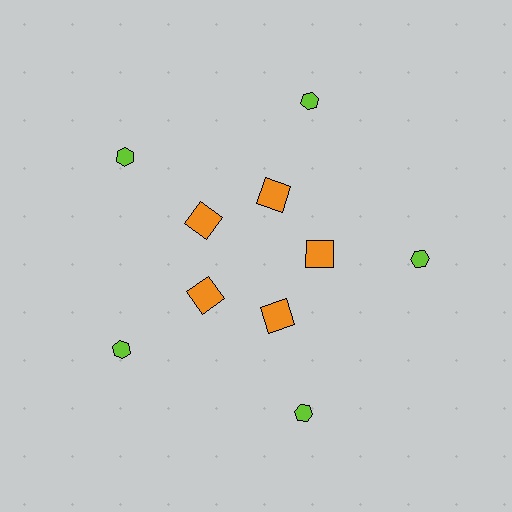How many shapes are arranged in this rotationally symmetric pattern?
There are 10 shapes, arranged in 5 groups of 2.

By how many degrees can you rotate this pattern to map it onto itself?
The pattern maps onto itself every 72 degrees of rotation.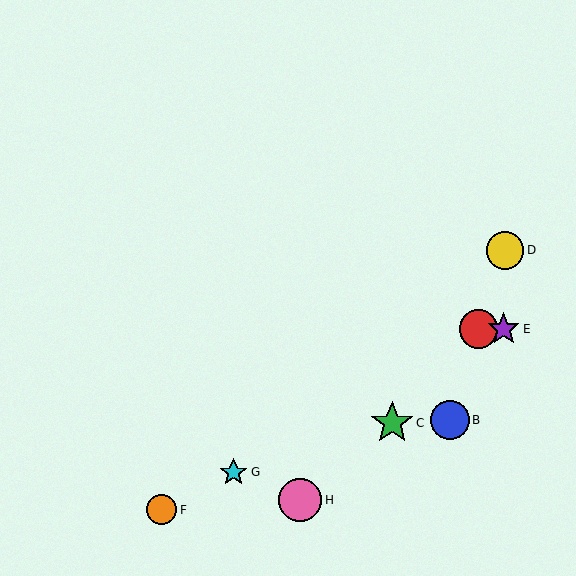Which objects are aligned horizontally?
Objects A, E are aligned horizontally.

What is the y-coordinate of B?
Object B is at y≈420.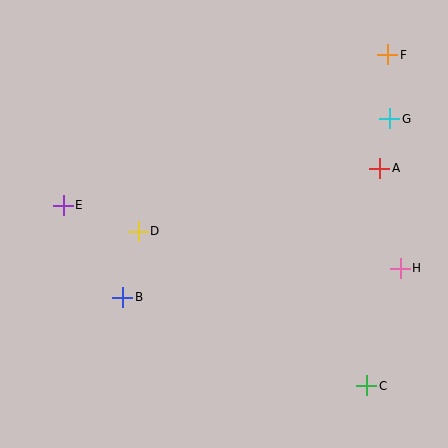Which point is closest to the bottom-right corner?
Point C is closest to the bottom-right corner.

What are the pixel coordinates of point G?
Point G is at (390, 119).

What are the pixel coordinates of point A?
Point A is at (380, 168).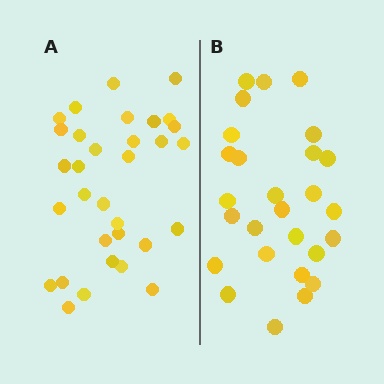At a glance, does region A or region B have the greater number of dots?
Region A (the left region) has more dots.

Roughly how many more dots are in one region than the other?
Region A has about 5 more dots than region B.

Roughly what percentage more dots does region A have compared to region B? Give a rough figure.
About 20% more.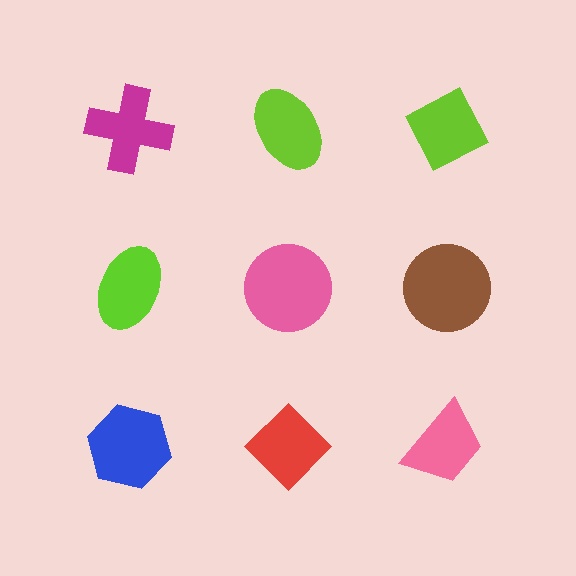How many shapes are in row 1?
3 shapes.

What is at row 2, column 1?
A lime ellipse.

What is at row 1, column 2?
A lime ellipse.